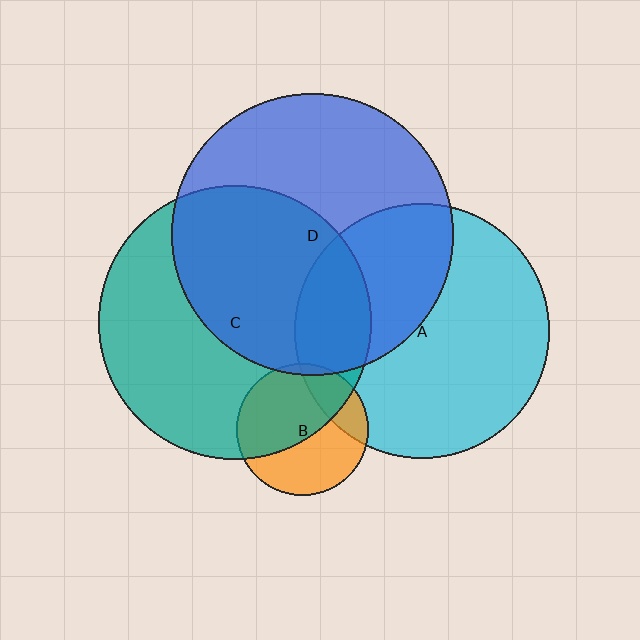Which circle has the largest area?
Circle D (blue).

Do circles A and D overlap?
Yes.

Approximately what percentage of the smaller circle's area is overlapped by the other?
Approximately 40%.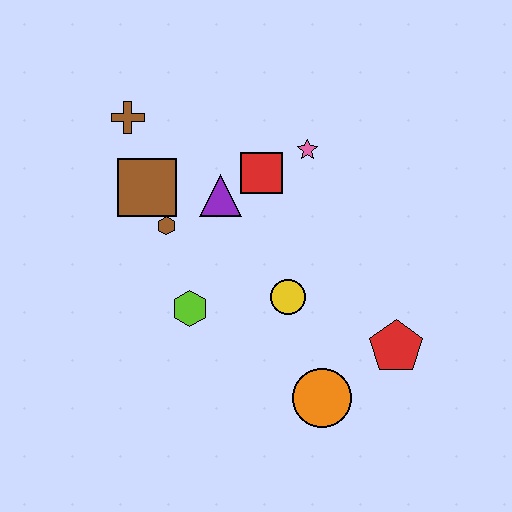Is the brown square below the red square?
Yes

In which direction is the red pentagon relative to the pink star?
The red pentagon is below the pink star.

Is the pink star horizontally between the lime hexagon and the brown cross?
No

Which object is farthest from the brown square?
The red pentagon is farthest from the brown square.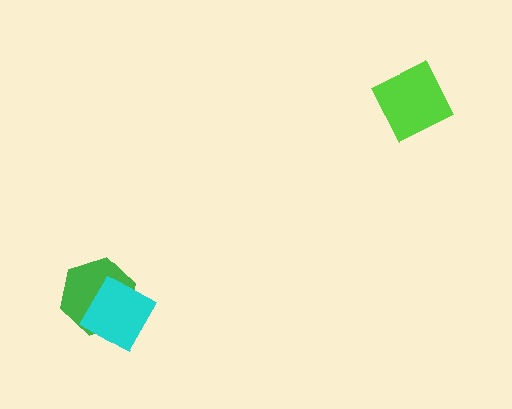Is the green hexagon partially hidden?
Yes, it is partially covered by another shape.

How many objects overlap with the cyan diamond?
1 object overlaps with the cyan diamond.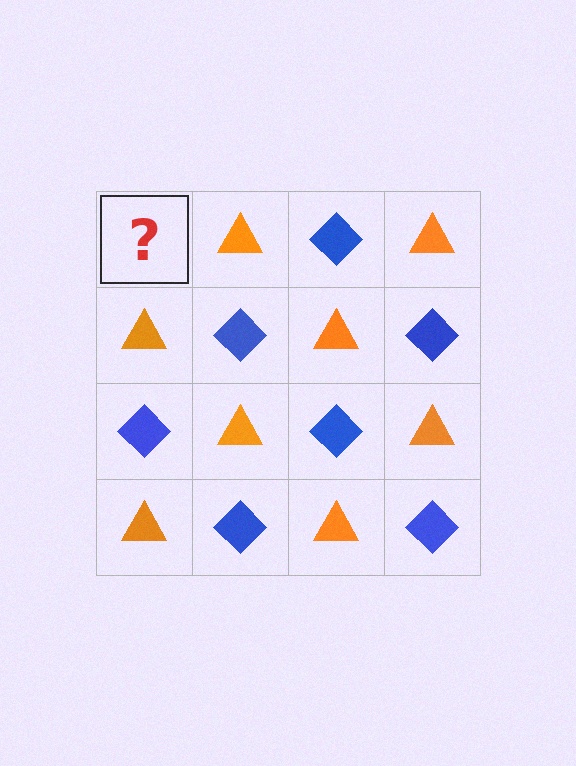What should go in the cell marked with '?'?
The missing cell should contain a blue diamond.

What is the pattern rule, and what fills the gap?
The rule is that it alternates blue diamond and orange triangle in a checkerboard pattern. The gap should be filled with a blue diamond.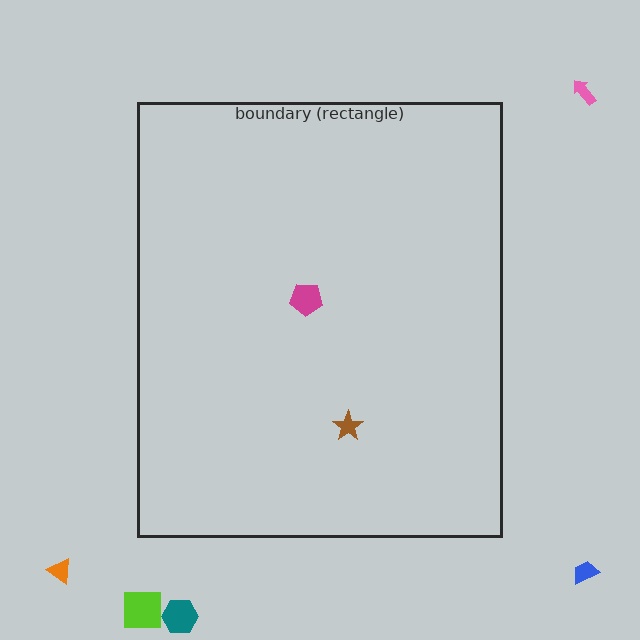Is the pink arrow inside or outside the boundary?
Outside.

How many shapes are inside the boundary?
2 inside, 5 outside.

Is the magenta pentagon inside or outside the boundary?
Inside.